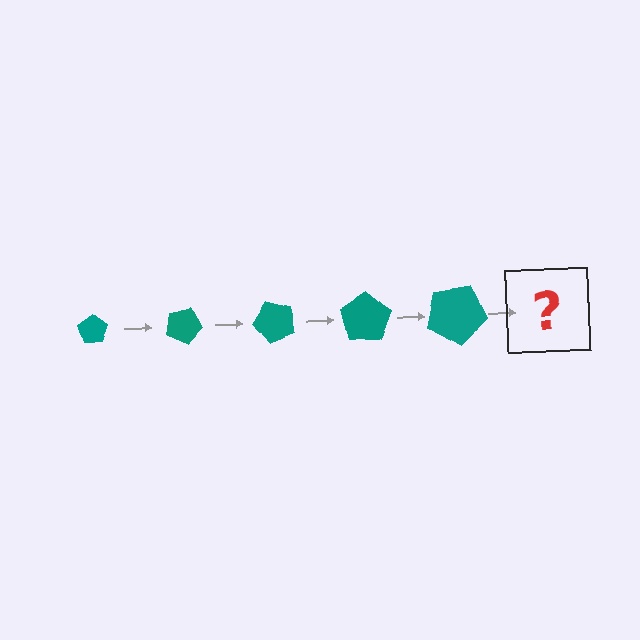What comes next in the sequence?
The next element should be a pentagon, larger than the previous one and rotated 125 degrees from the start.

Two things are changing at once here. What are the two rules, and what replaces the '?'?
The two rules are that the pentagon grows larger each step and it rotates 25 degrees each step. The '?' should be a pentagon, larger than the previous one and rotated 125 degrees from the start.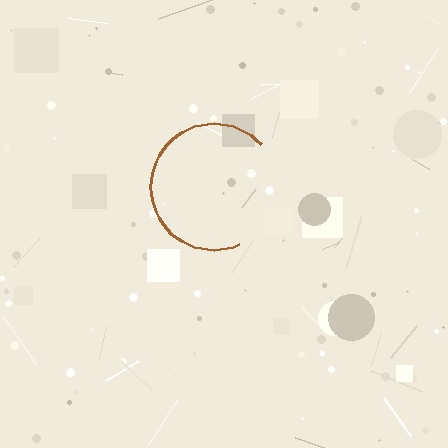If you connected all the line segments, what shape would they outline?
They would outline a circle.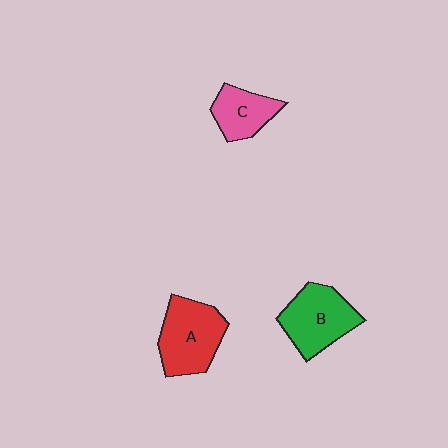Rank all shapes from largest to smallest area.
From largest to smallest: A (red), B (green), C (pink).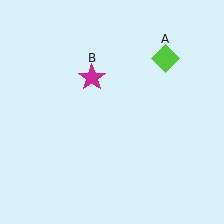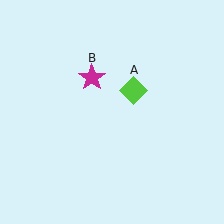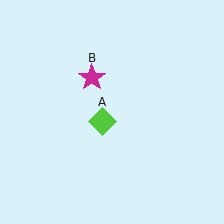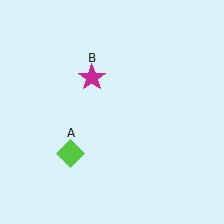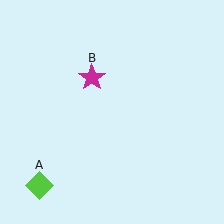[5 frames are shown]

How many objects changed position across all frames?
1 object changed position: lime diamond (object A).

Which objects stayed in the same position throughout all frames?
Magenta star (object B) remained stationary.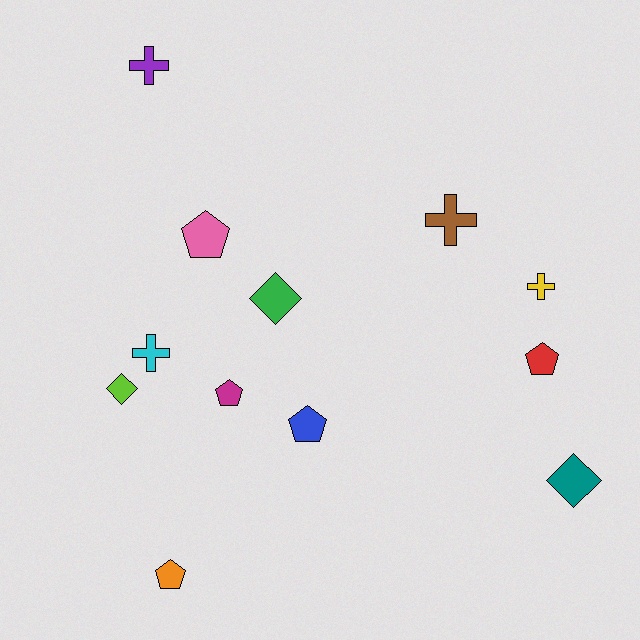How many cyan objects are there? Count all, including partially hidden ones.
There is 1 cyan object.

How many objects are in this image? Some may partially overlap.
There are 12 objects.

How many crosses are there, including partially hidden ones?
There are 4 crosses.